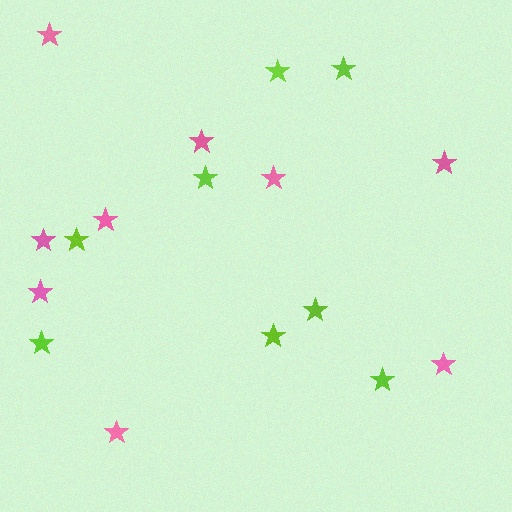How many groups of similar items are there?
There are 2 groups: one group of pink stars (9) and one group of lime stars (8).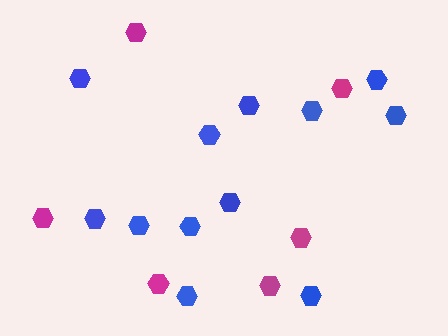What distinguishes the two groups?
There are 2 groups: one group of blue hexagons (12) and one group of magenta hexagons (6).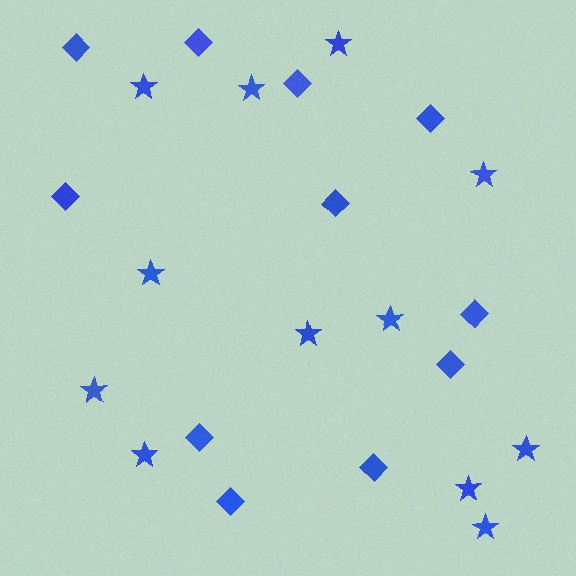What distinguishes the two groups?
There are 2 groups: one group of diamonds (11) and one group of stars (12).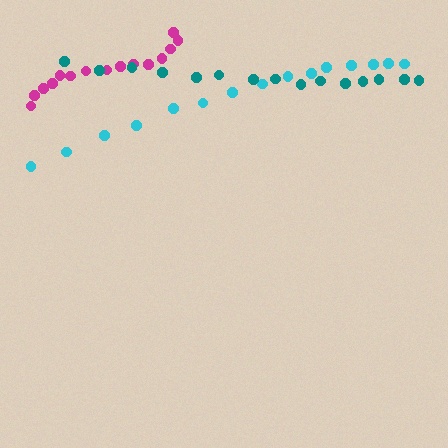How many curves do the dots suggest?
There are 3 distinct paths.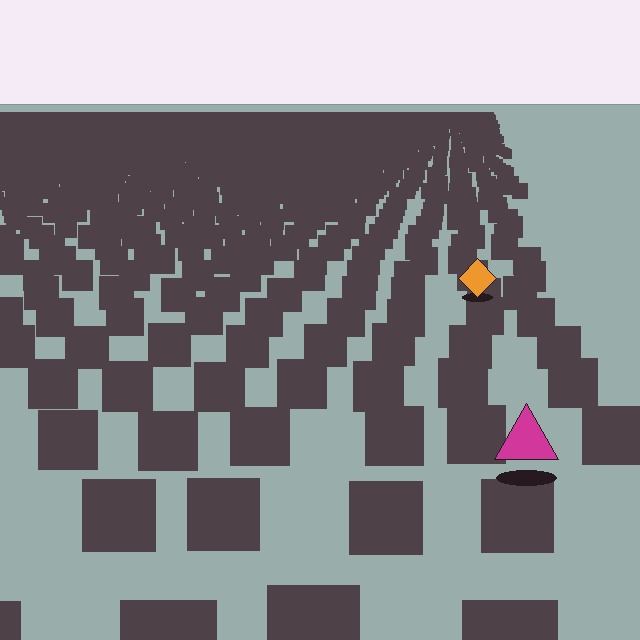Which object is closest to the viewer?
The magenta triangle is closest. The texture marks near it are larger and more spread out.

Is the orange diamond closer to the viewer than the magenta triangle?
No. The magenta triangle is closer — you can tell from the texture gradient: the ground texture is coarser near it.